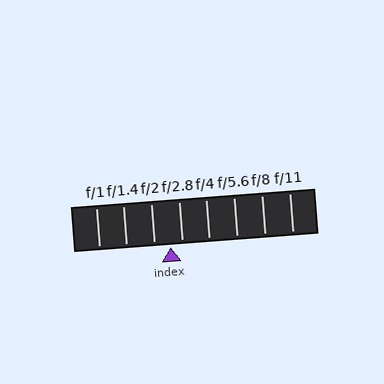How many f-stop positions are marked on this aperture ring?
There are 8 f-stop positions marked.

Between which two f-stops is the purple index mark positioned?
The index mark is between f/2 and f/2.8.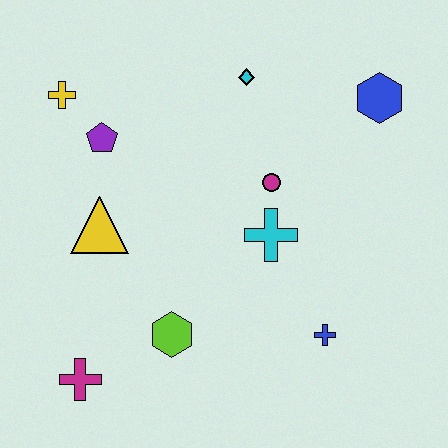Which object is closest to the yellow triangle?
The purple pentagon is closest to the yellow triangle.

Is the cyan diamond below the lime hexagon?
No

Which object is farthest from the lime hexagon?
The blue hexagon is farthest from the lime hexagon.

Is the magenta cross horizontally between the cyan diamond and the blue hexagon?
No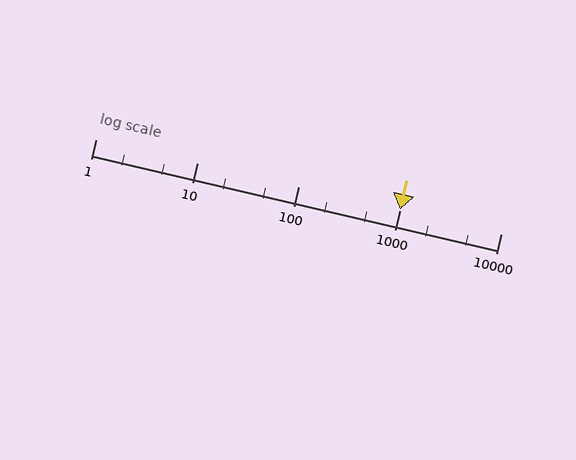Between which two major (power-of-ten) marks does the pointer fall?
The pointer is between 1000 and 10000.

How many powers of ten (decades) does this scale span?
The scale spans 4 decades, from 1 to 10000.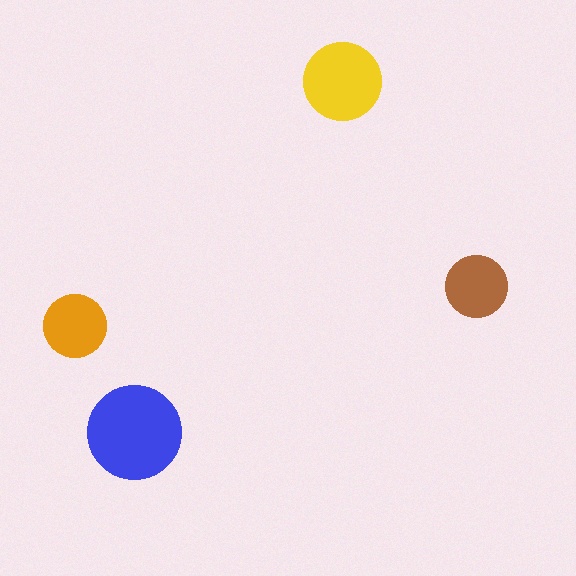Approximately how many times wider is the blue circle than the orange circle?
About 1.5 times wider.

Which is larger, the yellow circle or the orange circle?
The yellow one.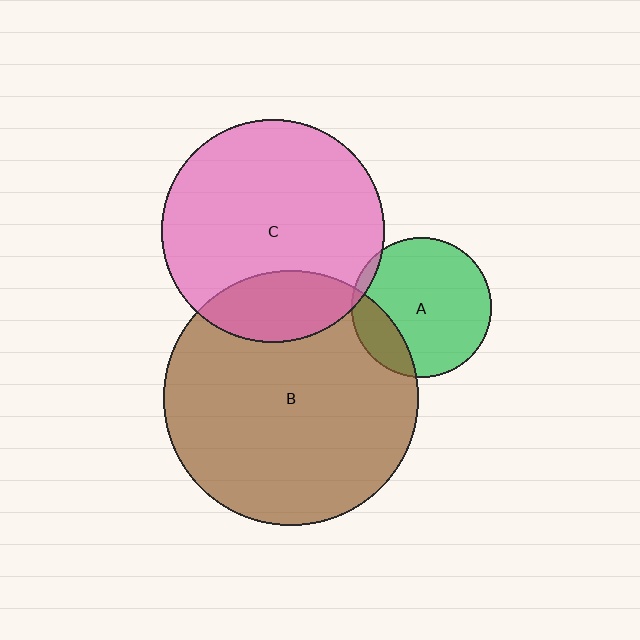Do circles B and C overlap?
Yes.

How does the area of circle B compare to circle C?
Approximately 1.3 times.